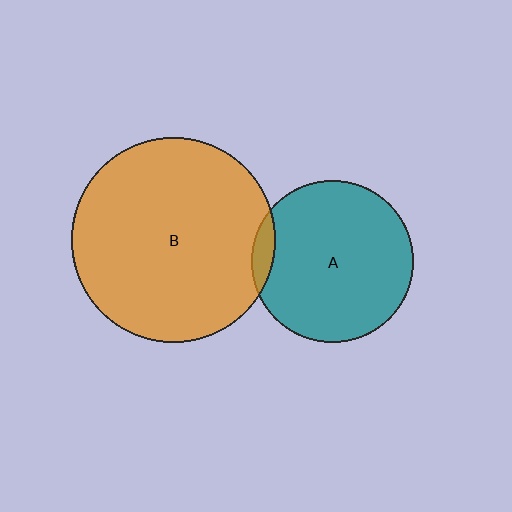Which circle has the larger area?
Circle B (orange).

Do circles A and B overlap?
Yes.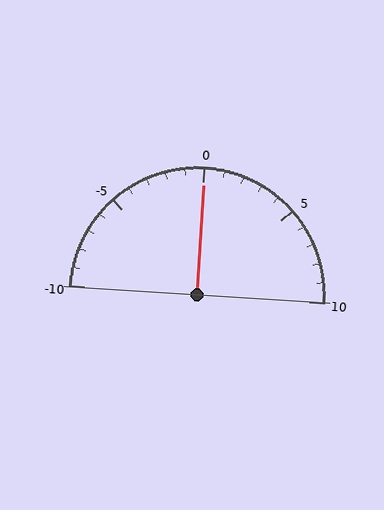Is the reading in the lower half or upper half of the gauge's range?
The reading is in the upper half of the range (-10 to 10).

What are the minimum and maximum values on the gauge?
The gauge ranges from -10 to 10.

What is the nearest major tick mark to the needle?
The nearest major tick mark is 0.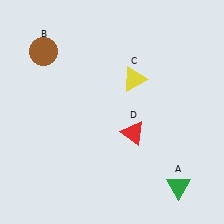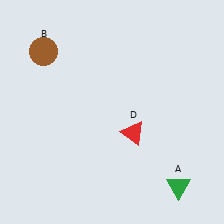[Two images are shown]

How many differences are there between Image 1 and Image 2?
There is 1 difference between the two images.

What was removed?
The yellow triangle (C) was removed in Image 2.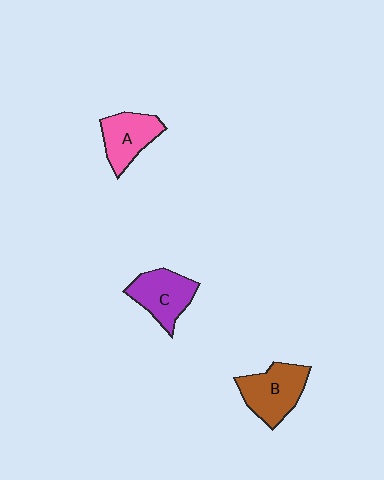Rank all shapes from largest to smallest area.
From largest to smallest: B (brown), C (purple), A (pink).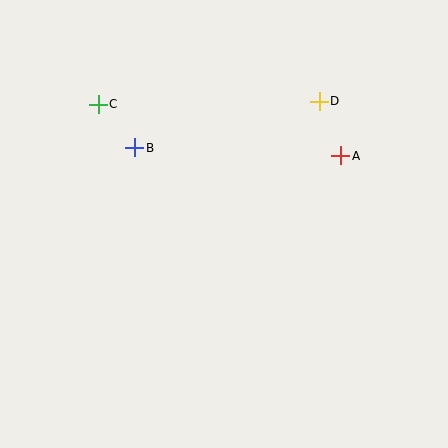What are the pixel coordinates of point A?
Point A is at (341, 156).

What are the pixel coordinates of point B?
Point B is at (135, 148).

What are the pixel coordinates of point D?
Point D is at (319, 101).